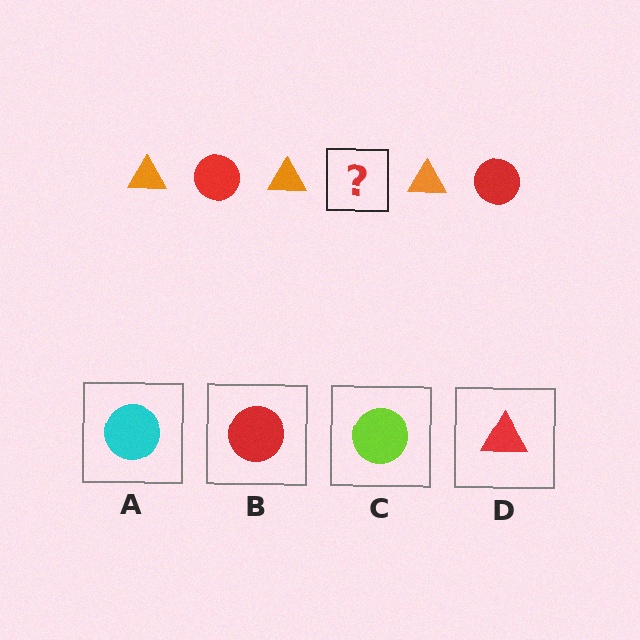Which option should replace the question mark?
Option B.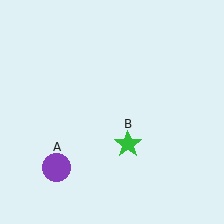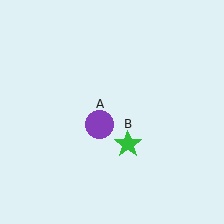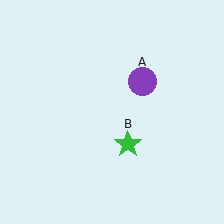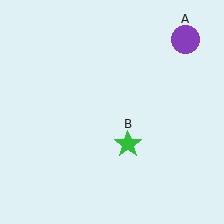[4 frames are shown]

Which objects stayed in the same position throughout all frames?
Green star (object B) remained stationary.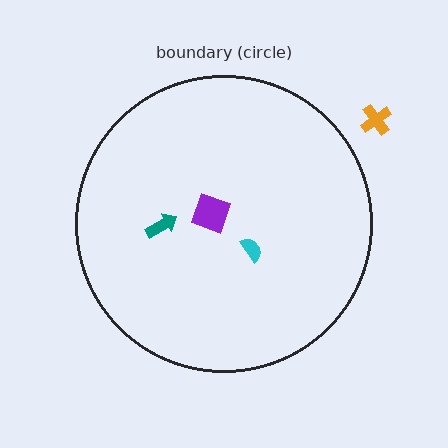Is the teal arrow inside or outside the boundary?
Inside.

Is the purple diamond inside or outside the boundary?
Inside.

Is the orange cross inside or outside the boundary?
Outside.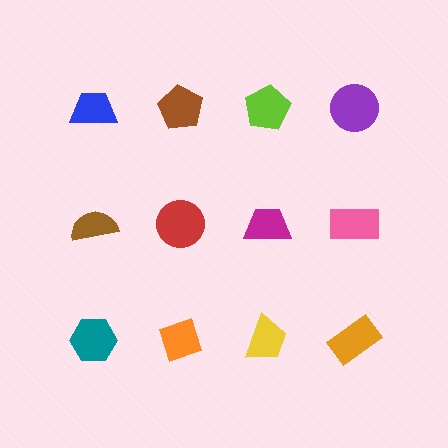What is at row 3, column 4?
An orange rectangle.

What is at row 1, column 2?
A brown pentagon.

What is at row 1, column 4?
A purple circle.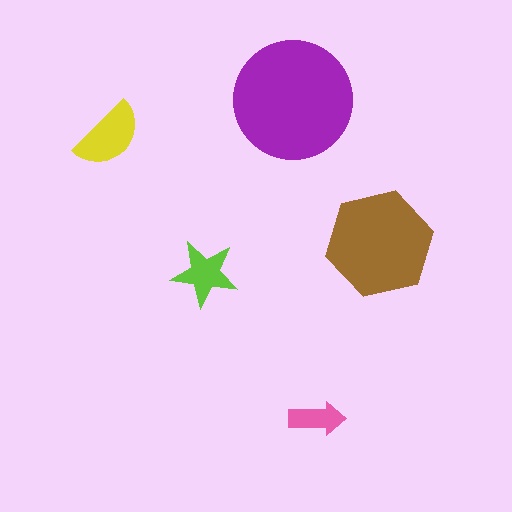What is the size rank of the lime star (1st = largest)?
4th.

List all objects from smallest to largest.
The pink arrow, the lime star, the yellow semicircle, the brown hexagon, the purple circle.